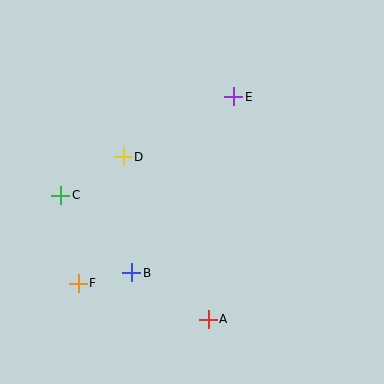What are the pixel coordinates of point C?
Point C is at (61, 195).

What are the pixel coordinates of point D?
Point D is at (123, 157).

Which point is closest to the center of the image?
Point D at (123, 157) is closest to the center.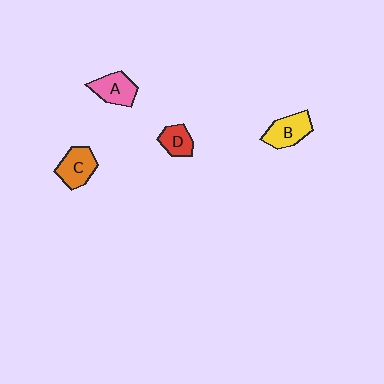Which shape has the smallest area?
Shape D (red).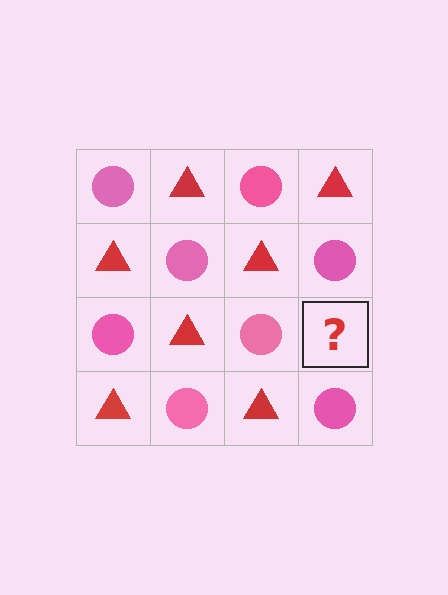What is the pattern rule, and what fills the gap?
The rule is that it alternates pink circle and red triangle in a checkerboard pattern. The gap should be filled with a red triangle.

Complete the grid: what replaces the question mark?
The question mark should be replaced with a red triangle.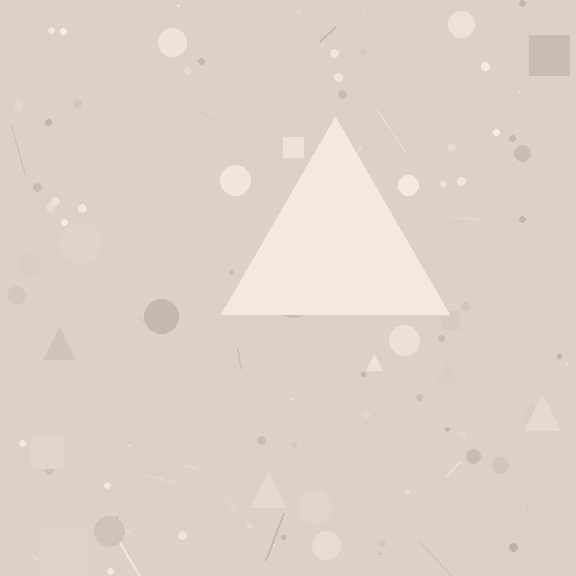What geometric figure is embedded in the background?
A triangle is embedded in the background.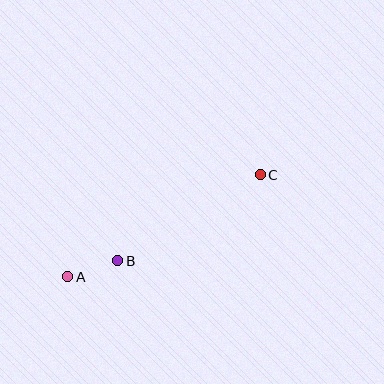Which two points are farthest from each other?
Points A and C are farthest from each other.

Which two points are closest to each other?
Points A and B are closest to each other.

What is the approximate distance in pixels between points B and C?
The distance between B and C is approximately 167 pixels.